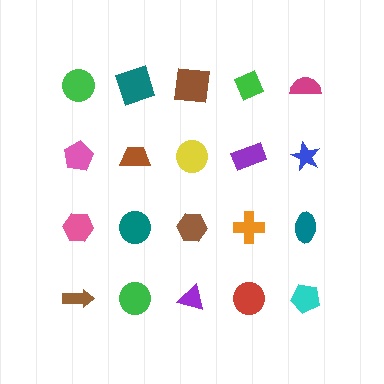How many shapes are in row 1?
5 shapes.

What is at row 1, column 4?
A green diamond.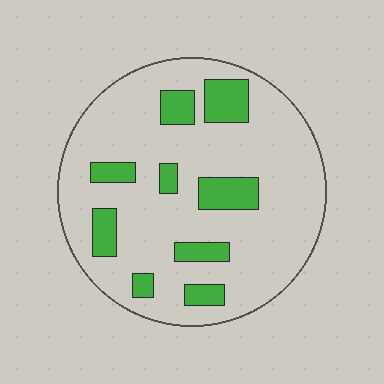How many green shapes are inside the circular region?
9.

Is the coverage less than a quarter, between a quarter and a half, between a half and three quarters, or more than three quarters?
Less than a quarter.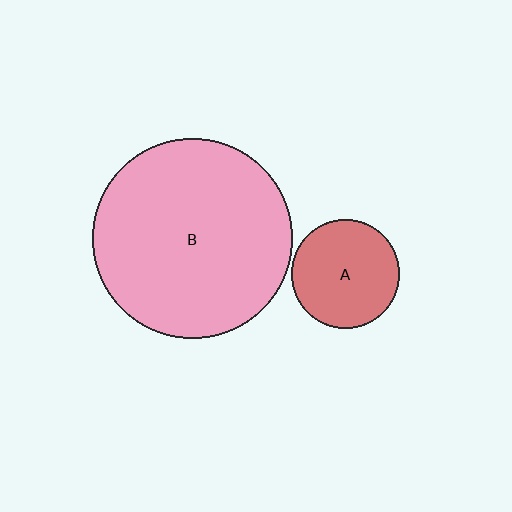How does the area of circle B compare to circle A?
Approximately 3.4 times.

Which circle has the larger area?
Circle B (pink).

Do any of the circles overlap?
No, none of the circles overlap.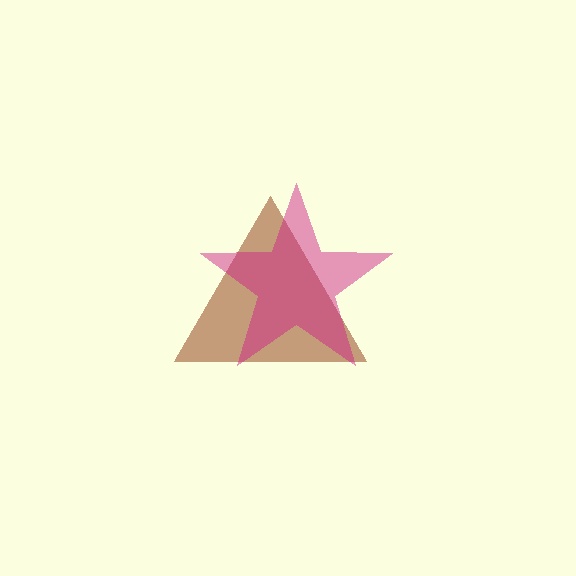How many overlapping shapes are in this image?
There are 2 overlapping shapes in the image.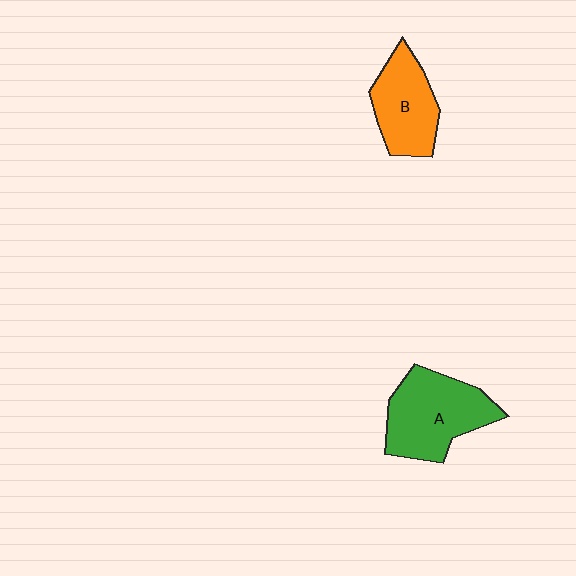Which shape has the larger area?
Shape A (green).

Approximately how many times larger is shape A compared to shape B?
Approximately 1.3 times.